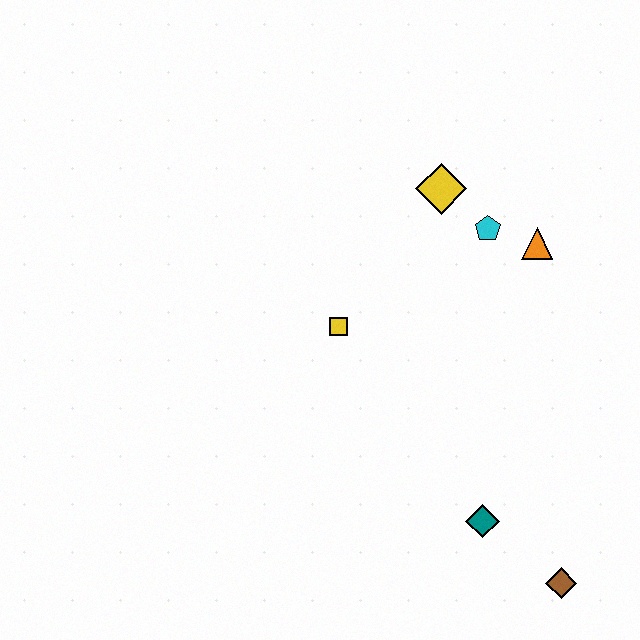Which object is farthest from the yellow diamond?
The brown diamond is farthest from the yellow diamond.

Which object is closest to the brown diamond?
The teal diamond is closest to the brown diamond.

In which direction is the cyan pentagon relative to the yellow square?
The cyan pentagon is to the right of the yellow square.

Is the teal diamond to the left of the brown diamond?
Yes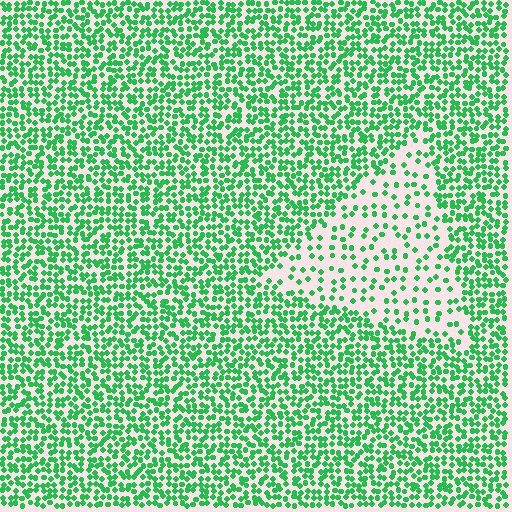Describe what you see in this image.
The image contains small green elements arranged at two different densities. A triangle-shaped region is visible where the elements are less densely packed than the surrounding area.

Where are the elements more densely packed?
The elements are more densely packed outside the triangle boundary.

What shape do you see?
I see a triangle.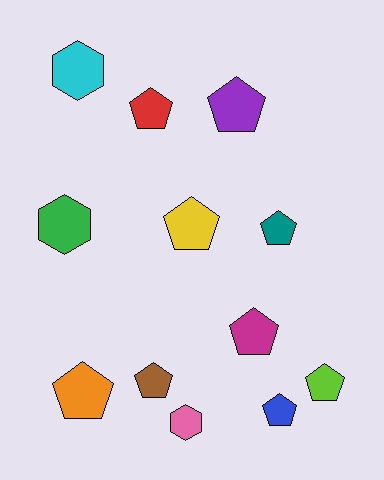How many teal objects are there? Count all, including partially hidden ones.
There is 1 teal object.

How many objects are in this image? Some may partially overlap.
There are 12 objects.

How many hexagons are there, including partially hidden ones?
There are 3 hexagons.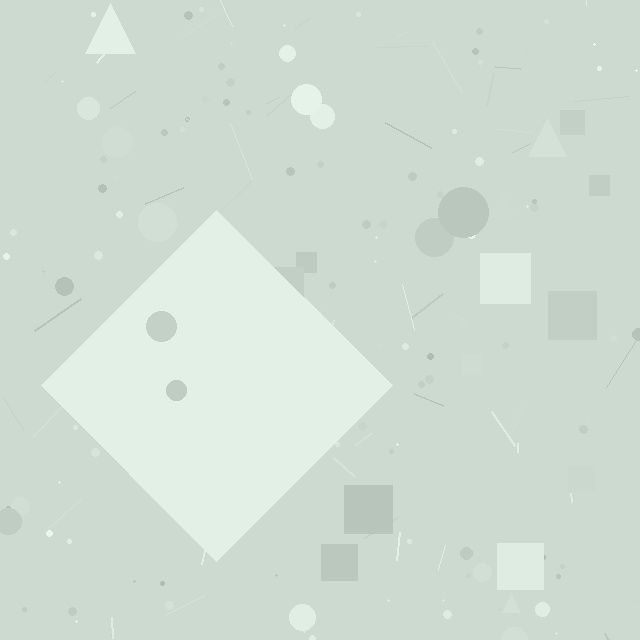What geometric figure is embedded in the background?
A diamond is embedded in the background.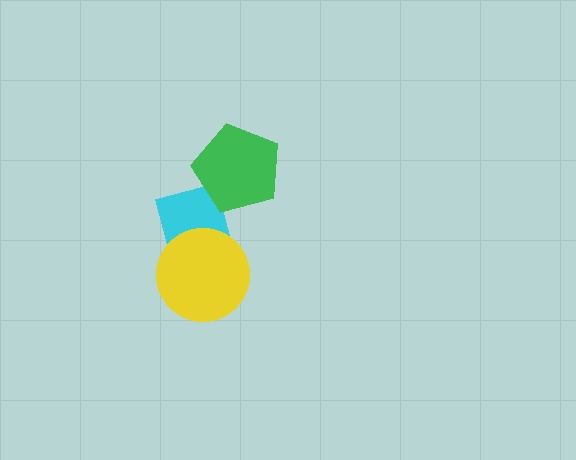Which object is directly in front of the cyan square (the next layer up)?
The green pentagon is directly in front of the cyan square.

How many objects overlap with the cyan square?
2 objects overlap with the cyan square.